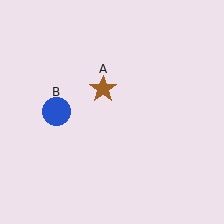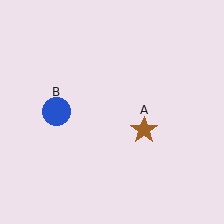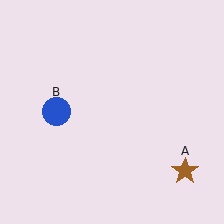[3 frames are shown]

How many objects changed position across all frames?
1 object changed position: brown star (object A).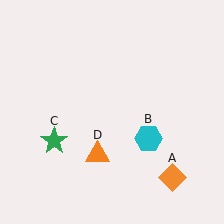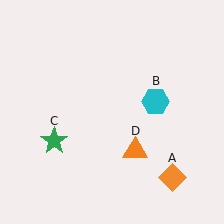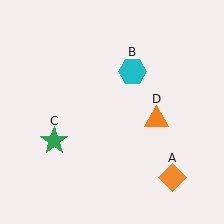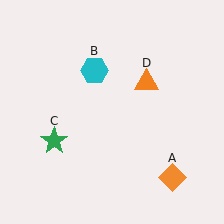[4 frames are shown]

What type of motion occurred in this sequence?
The cyan hexagon (object B), orange triangle (object D) rotated counterclockwise around the center of the scene.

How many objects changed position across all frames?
2 objects changed position: cyan hexagon (object B), orange triangle (object D).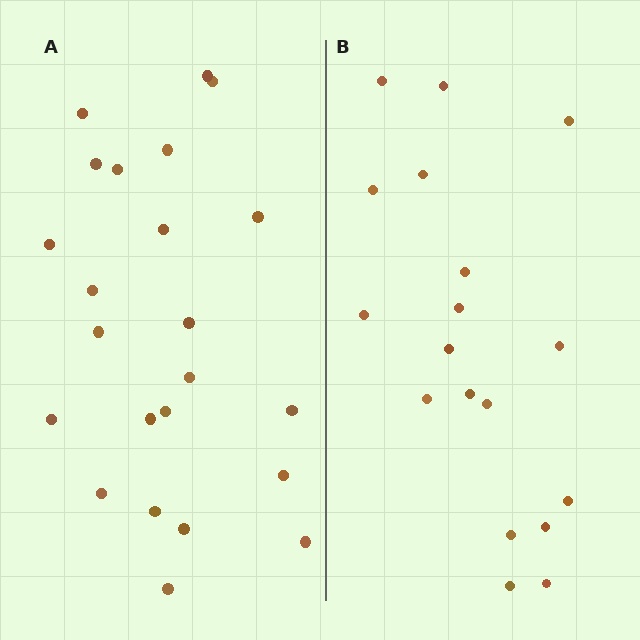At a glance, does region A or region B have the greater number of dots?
Region A (the left region) has more dots.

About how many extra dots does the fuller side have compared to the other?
Region A has about 5 more dots than region B.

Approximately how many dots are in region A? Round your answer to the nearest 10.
About 20 dots. (The exact count is 23, which rounds to 20.)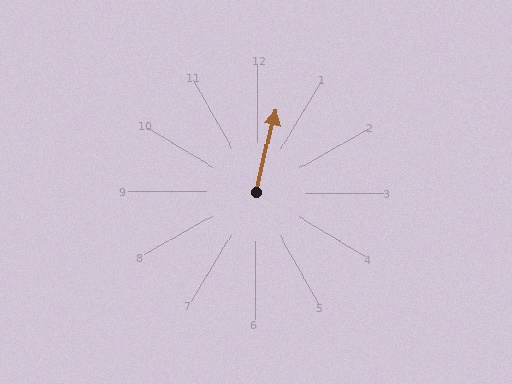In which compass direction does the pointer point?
North.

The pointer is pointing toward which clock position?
Roughly 12 o'clock.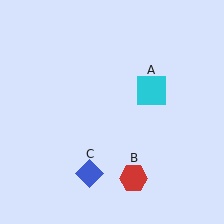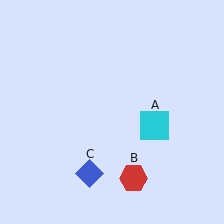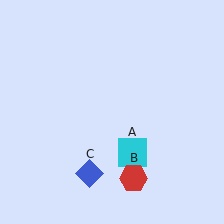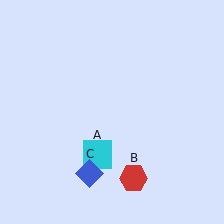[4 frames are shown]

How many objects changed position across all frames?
1 object changed position: cyan square (object A).